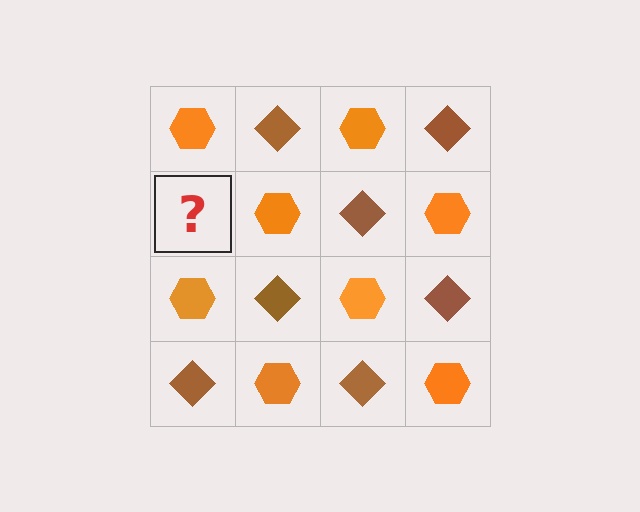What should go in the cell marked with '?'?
The missing cell should contain a brown diamond.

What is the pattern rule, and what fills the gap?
The rule is that it alternates orange hexagon and brown diamond in a checkerboard pattern. The gap should be filled with a brown diamond.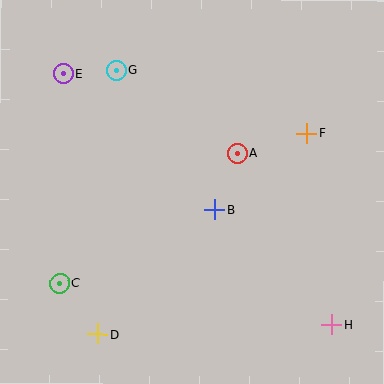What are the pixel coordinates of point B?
Point B is at (215, 210).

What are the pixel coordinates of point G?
Point G is at (116, 70).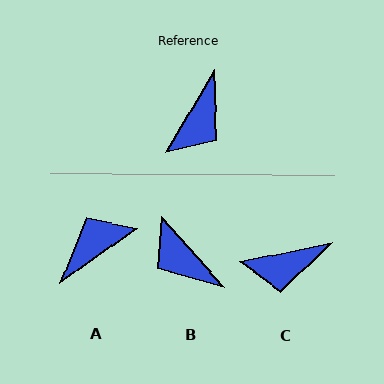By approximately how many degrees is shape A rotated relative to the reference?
Approximately 156 degrees counter-clockwise.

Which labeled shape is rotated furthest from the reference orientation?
A, about 156 degrees away.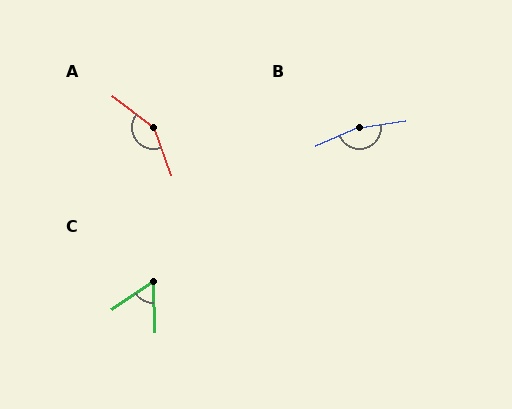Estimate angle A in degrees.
Approximately 147 degrees.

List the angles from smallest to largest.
C (57°), A (147°), B (165°).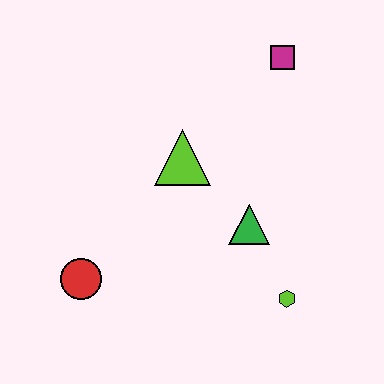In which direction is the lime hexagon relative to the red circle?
The lime hexagon is to the right of the red circle.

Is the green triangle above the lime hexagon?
Yes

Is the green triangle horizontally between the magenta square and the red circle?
Yes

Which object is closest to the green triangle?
The lime hexagon is closest to the green triangle.